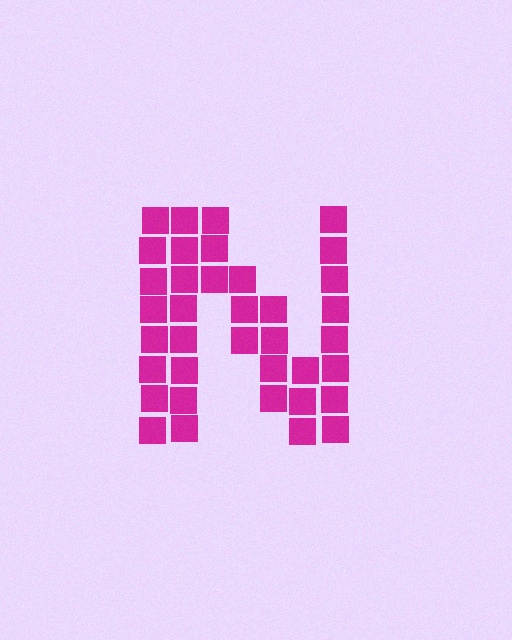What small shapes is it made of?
It is made of small squares.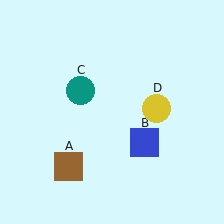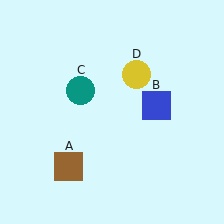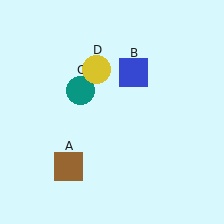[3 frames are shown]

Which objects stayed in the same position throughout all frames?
Brown square (object A) and teal circle (object C) remained stationary.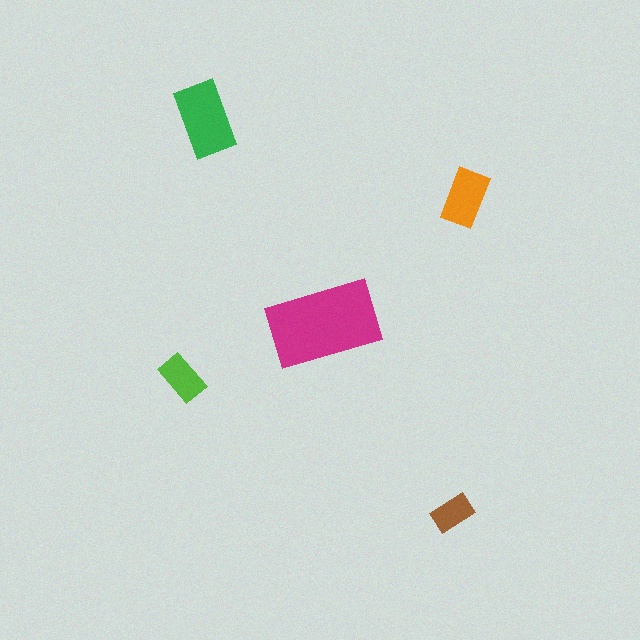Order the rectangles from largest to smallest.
the magenta one, the green one, the orange one, the lime one, the brown one.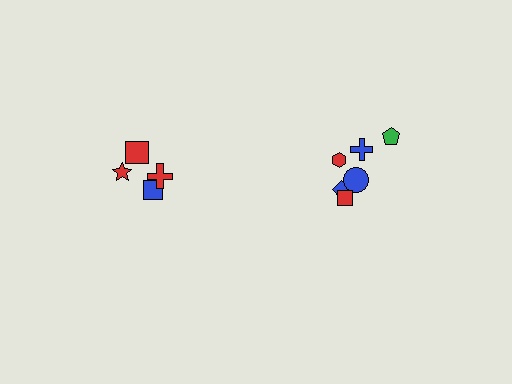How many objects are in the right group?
There are 6 objects.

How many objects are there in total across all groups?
There are 10 objects.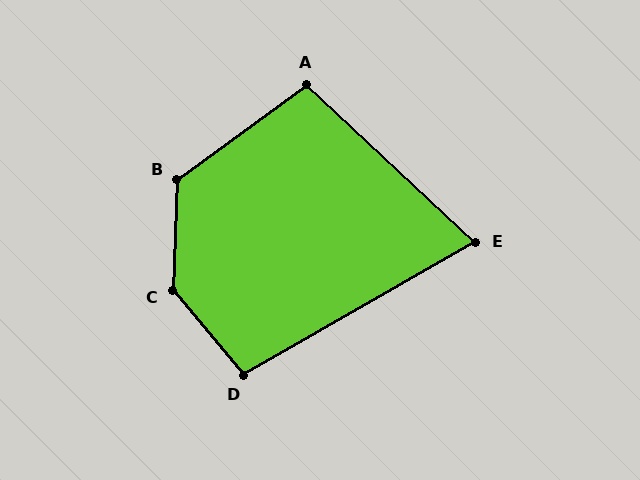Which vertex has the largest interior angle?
C, at approximately 138 degrees.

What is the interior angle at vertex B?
Approximately 128 degrees (obtuse).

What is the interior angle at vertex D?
Approximately 100 degrees (obtuse).